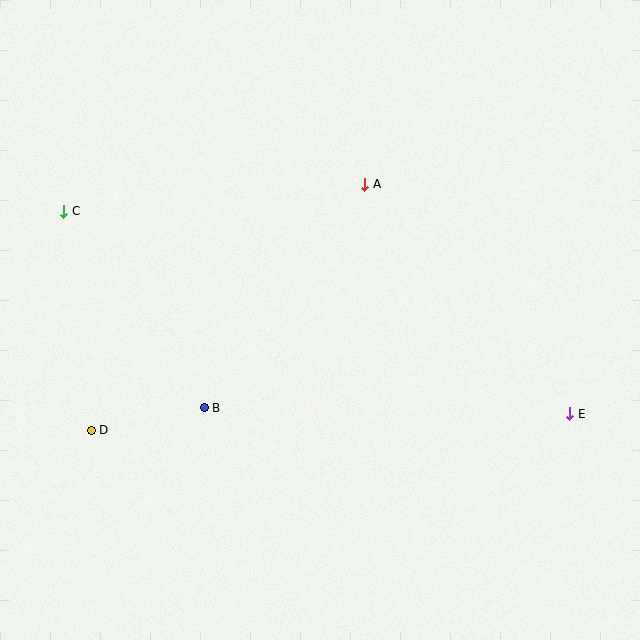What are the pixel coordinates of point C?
Point C is at (64, 211).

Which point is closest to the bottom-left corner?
Point D is closest to the bottom-left corner.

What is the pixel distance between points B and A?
The distance between B and A is 275 pixels.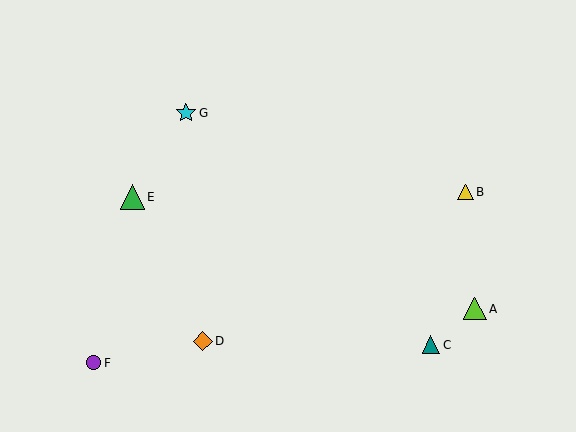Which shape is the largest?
The green triangle (labeled E) is the largest.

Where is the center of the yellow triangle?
The center of the yellow triangle is at (465, 192).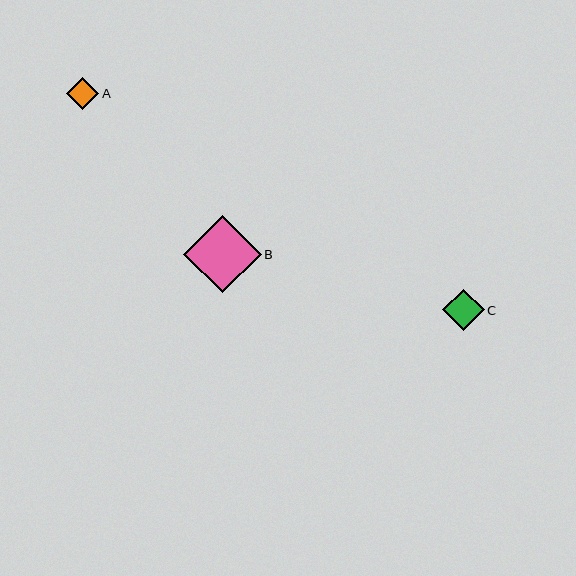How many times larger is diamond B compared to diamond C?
Diamond B is approximately 1.9 times the size of diamond C.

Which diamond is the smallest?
Diamond A is the smallest with a size of approximately 32 pixels.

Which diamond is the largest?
Diamond B is the largest with a size of approximately 78 pixels.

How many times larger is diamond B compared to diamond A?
Diamond B is approximately 2.4 times the size of diamond A.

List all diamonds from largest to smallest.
From largest to smallest: B, C, A.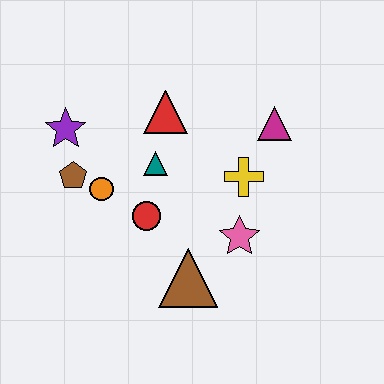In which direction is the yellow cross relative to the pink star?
The yellow cross is above the pink star.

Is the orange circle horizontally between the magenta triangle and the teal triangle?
No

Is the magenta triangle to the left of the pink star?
No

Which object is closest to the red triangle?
The teal triangle is closest to the red triangle.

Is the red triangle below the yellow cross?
No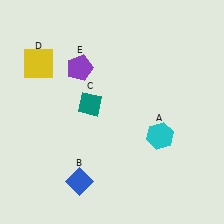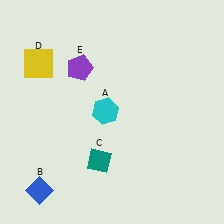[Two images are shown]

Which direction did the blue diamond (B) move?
The blue diamond (B) moved left.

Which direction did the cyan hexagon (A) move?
The cyan hexagon (A) moved left.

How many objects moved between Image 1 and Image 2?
3 objects moved between the two images.